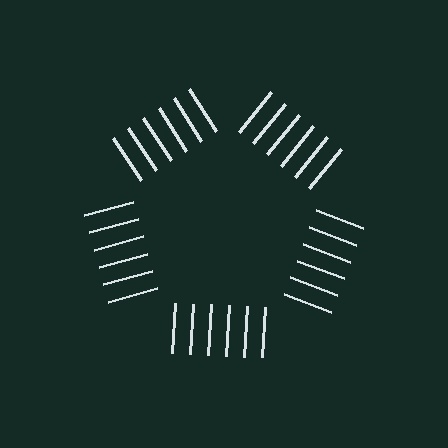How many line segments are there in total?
30 — 6 along each of the 5 edges.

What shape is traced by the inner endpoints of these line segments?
An illusory pentagon — the line segments terminate on its edges but no continuous stroke is drawn.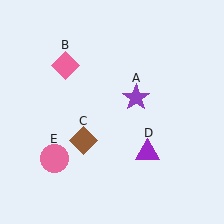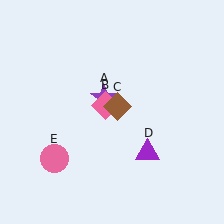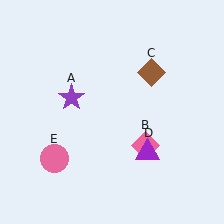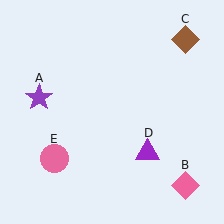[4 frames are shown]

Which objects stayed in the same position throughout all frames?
Purple triangle (object D) and pink circle (object E) remained stationary.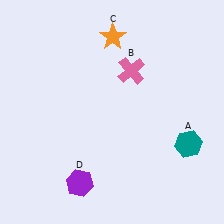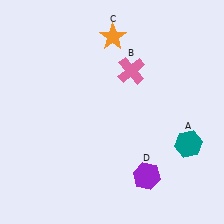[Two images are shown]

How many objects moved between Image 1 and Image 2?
1 object moved between the two images.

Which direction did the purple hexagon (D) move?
The purple hexagon (D) moved right.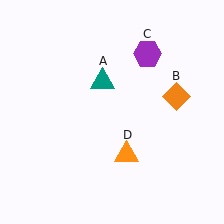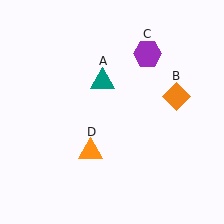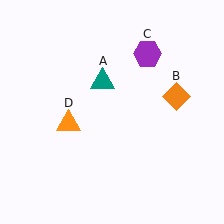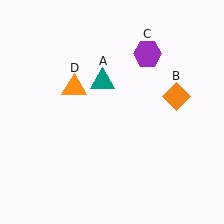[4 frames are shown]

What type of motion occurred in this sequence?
The orange triangle (object D) rotated clockwise around the center of the scene.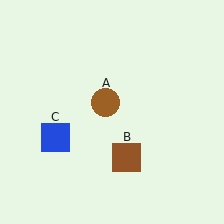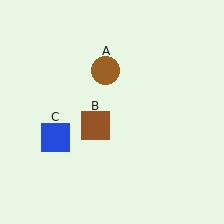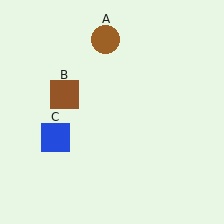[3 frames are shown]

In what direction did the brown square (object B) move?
The brown square (object B) moved up and to the left.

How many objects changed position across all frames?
2 objects changed position: brown circle (object A), brown square (object B).